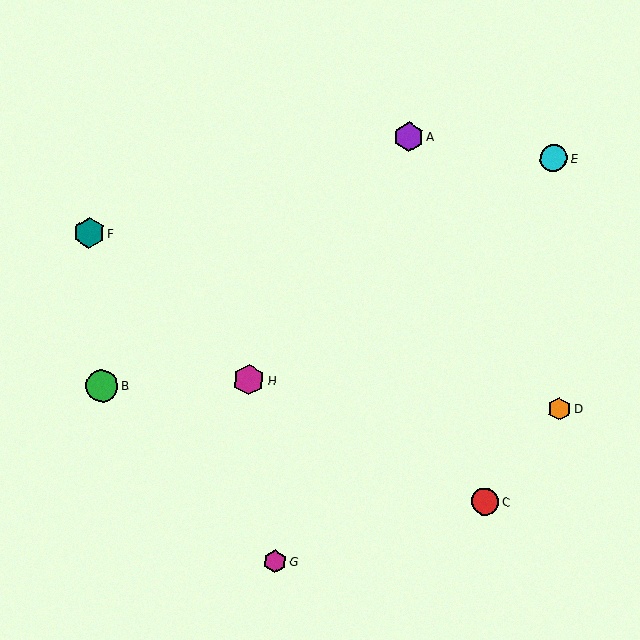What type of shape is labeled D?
Shape D is an orange hexagon.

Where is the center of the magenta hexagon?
The center of the magenta hexagon is at (275, 561).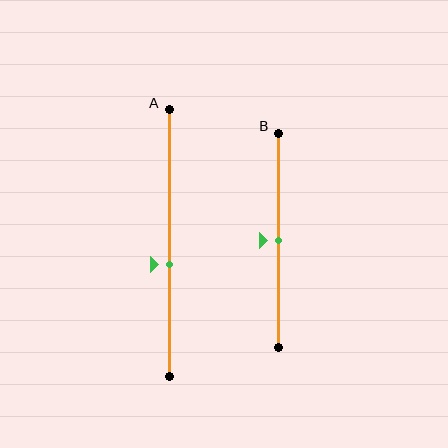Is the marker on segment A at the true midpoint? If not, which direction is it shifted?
No, the marker on segment A is shifted downward by about 8% of the segment length.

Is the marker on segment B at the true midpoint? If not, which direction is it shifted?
Yes, the marker on segment B is at the true midpoint.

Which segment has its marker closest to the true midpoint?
Segment B has its marker closest to the true midpoint.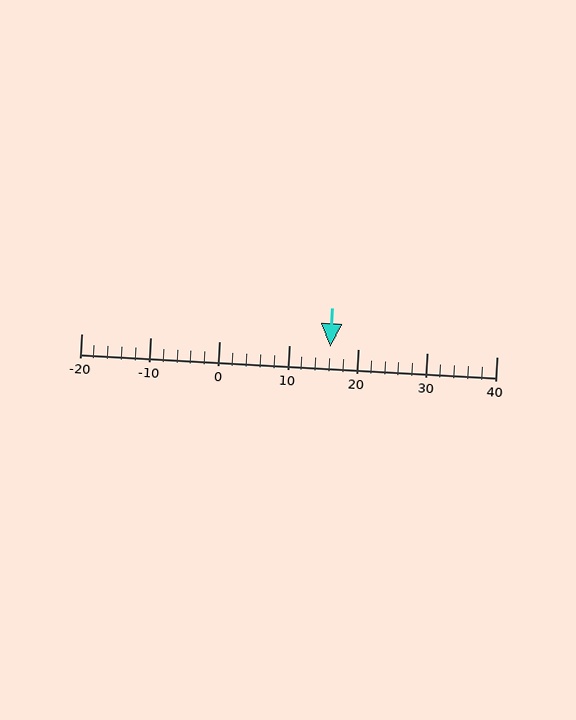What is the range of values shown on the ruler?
The ruler shows values from -20 to 40.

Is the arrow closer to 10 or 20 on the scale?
The arrow is closer to 20.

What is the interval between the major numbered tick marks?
The major tick marks are spaced 10 units apart.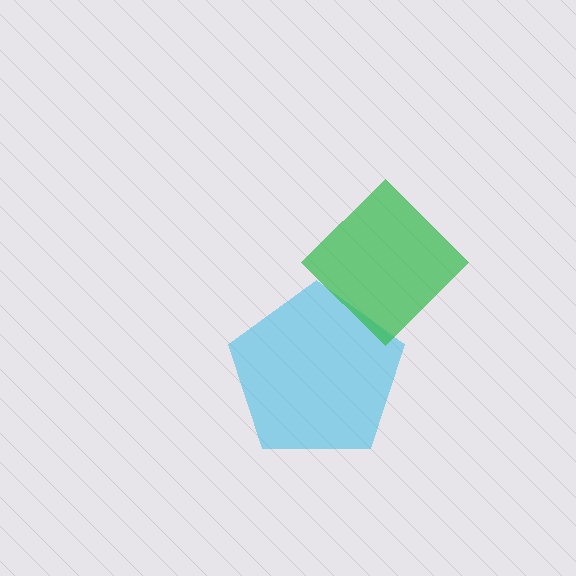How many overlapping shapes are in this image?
There are 2 overlapping shapes in the image.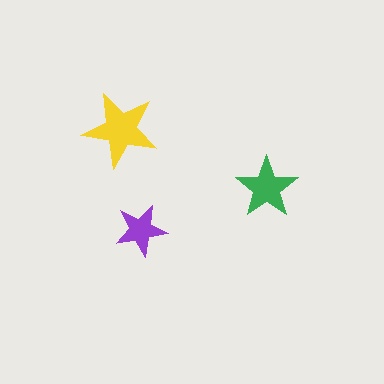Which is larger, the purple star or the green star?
The green one.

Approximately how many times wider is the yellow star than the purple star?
About 1.5 times wider.